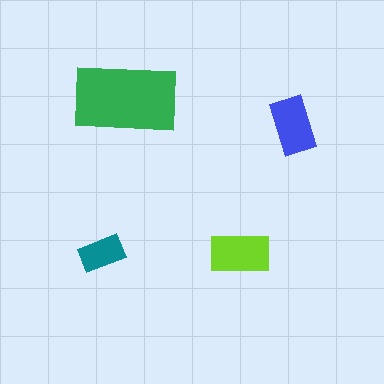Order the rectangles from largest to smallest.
the green one, the lime one, the blue one, the teal one.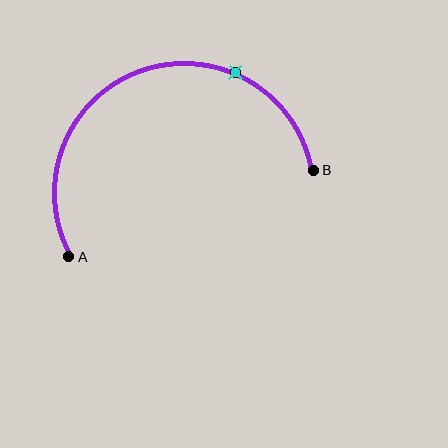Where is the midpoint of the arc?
The arc midpoint is the point on the curve farthest from the straight line joining A and B. It sits above that line.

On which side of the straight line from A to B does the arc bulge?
The arc bulges above the straight line connecting A and B.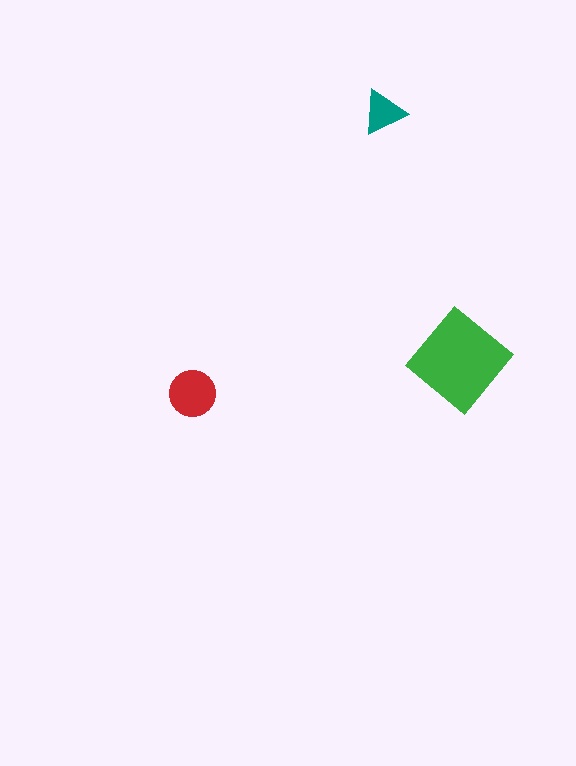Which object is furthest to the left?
The red circle is leftmost.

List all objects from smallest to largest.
The teal triangle, the red circle, the green diamond.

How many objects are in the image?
There are 3 objects in the image.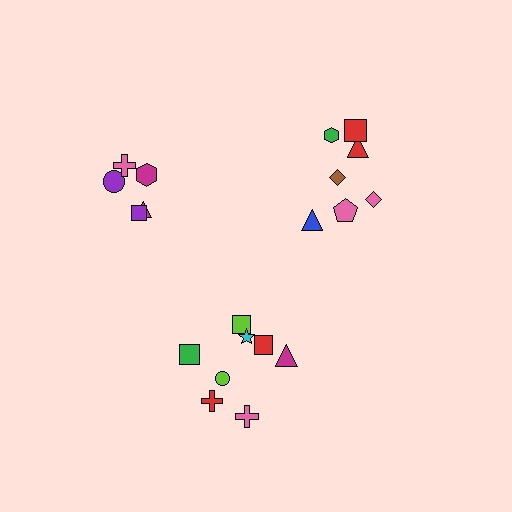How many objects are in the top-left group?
There are 5 objects.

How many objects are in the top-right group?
There are 7 objects.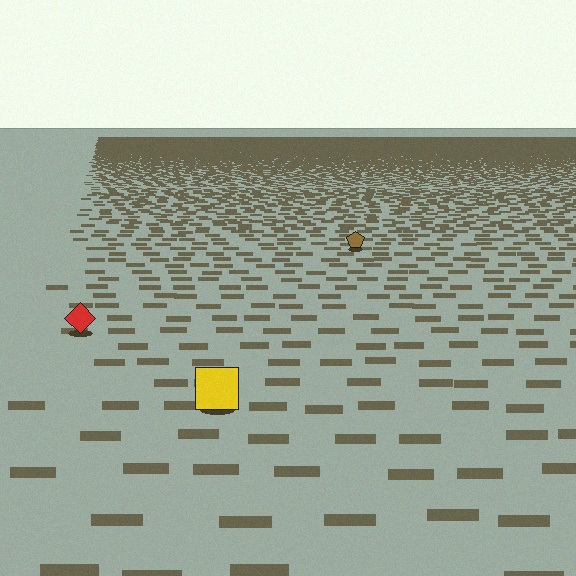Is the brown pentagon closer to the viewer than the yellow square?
No. The yellow square is closer — you can tell from the texture gradient: the ground texture is coarser near it.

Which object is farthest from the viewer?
The brown pentagon is farthest from the viewer. It appears smaller and the ground texture around it is denser.